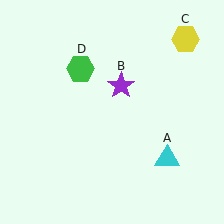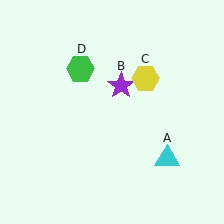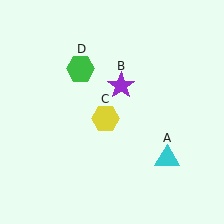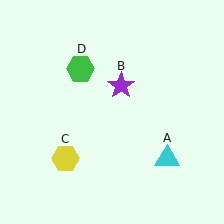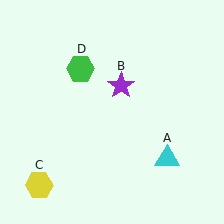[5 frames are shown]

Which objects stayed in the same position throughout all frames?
Cyan triangle (object A) and purple star (object B) and green hexagon (object D) remained stationary.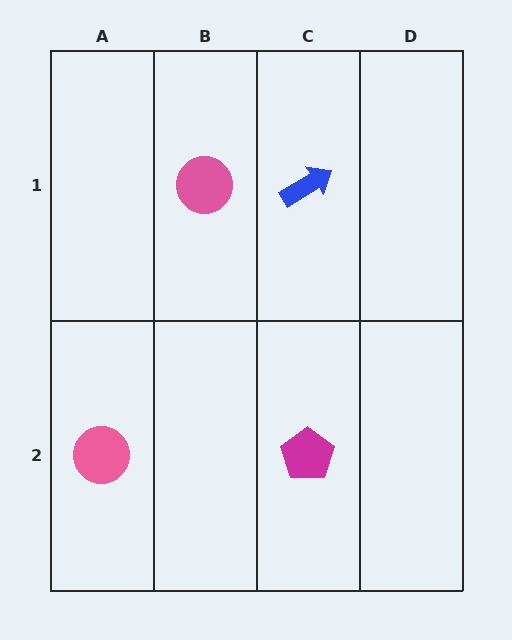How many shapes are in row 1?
2 shapes.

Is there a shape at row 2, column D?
No, that cell is empty.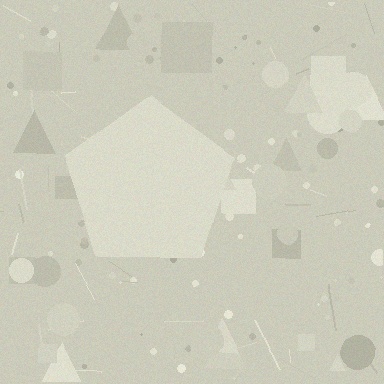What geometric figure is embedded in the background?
A pentagon is embedded in the background.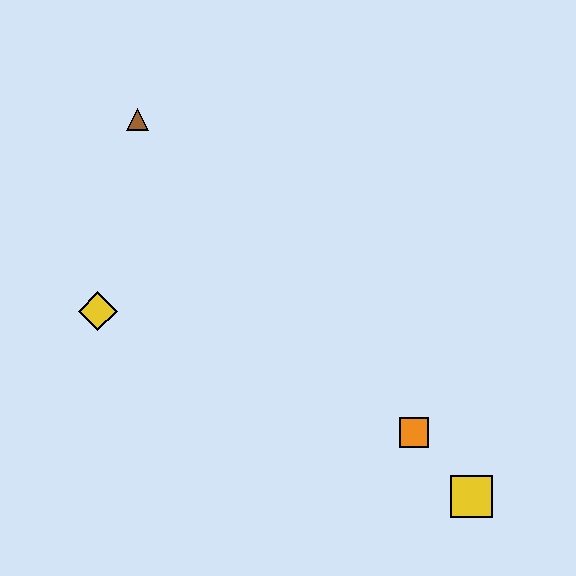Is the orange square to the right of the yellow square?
No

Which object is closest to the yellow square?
The orange square is closest to the yellow square.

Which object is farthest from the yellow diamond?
The yellow square is farthest from the yellow diamond.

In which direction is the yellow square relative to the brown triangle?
The yellow square is below the brown triangle.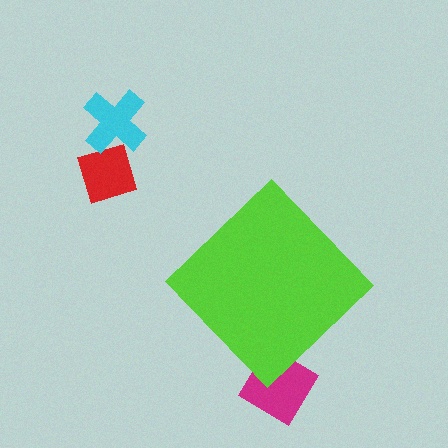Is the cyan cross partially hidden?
No, the cyan cross is fully visible.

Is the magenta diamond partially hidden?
Yes, the magenta diamond is partially hidden behind the lime diamond.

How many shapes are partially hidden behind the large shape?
1 shape is partially hidden.